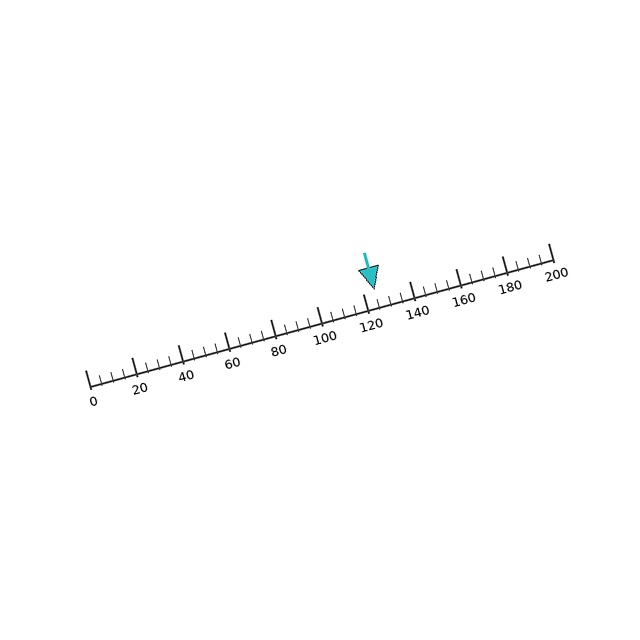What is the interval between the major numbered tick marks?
The major tick marks are spaced 20 units apart.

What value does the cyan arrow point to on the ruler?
The cyan arrow points to approximately 125.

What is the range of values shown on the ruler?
The ruler shows values from 0 to 200.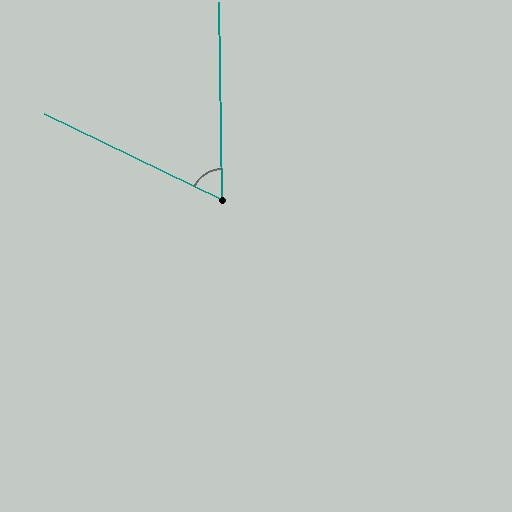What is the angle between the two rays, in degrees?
Approximately 63 degrees.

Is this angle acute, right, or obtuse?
It is acute.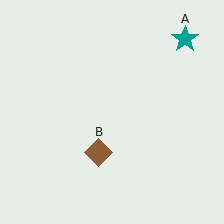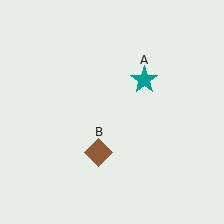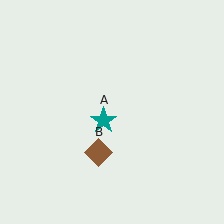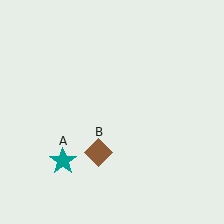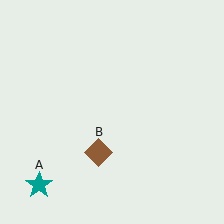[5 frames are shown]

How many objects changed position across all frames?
1 object changed position: teal star (object A).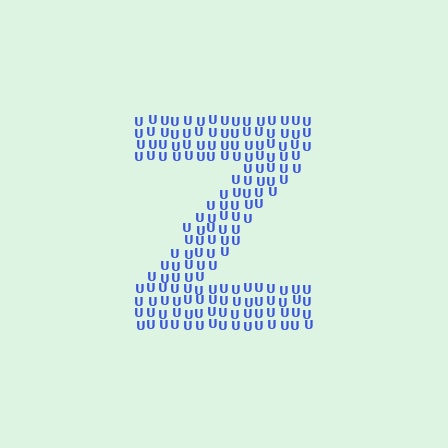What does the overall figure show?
The overall figure shows the letter Z.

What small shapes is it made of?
It is made of small letter U's.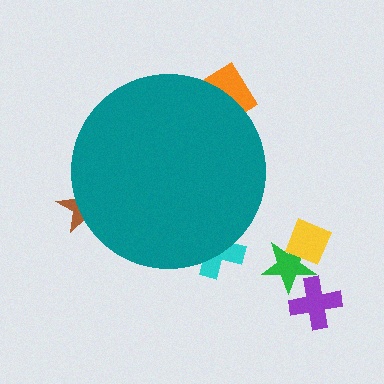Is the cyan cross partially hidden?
Yes, the cyan cross is partially hidden behind the teal circle.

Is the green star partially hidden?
No, the green star is fully visible.